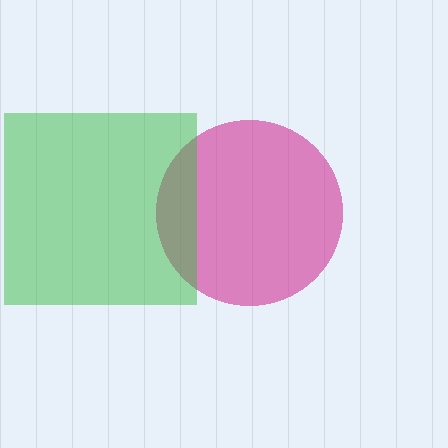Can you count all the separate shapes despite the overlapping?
Yes, there are 2 separate shapes.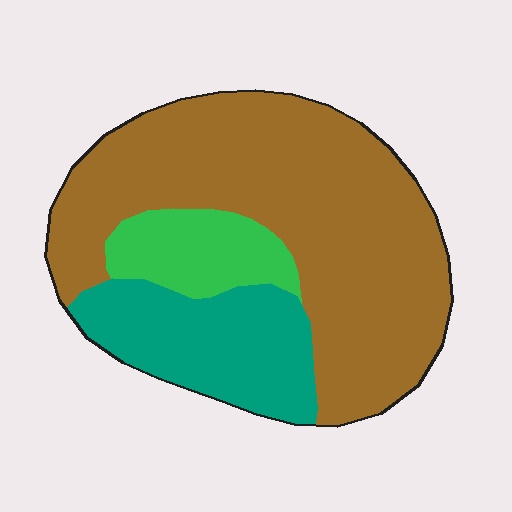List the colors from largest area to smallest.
From largest to smallest: brown, teal, green.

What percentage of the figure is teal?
Teal takes up between a sixth and a third of the figure.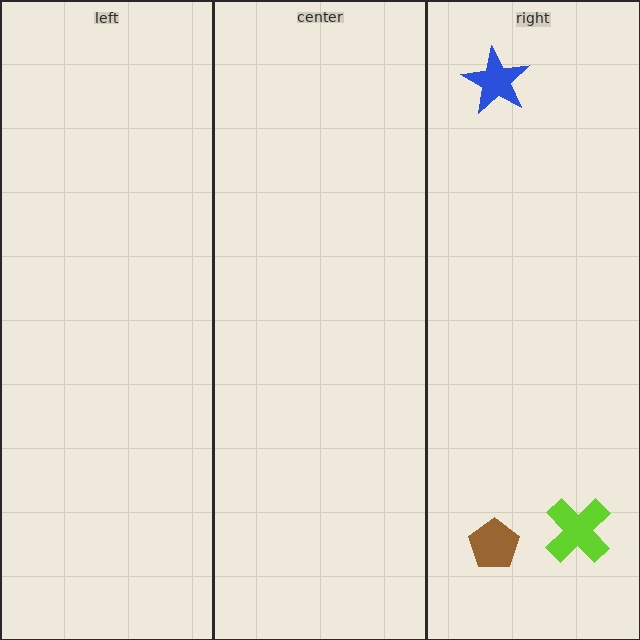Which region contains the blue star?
The right region.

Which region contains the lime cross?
The right region.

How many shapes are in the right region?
3.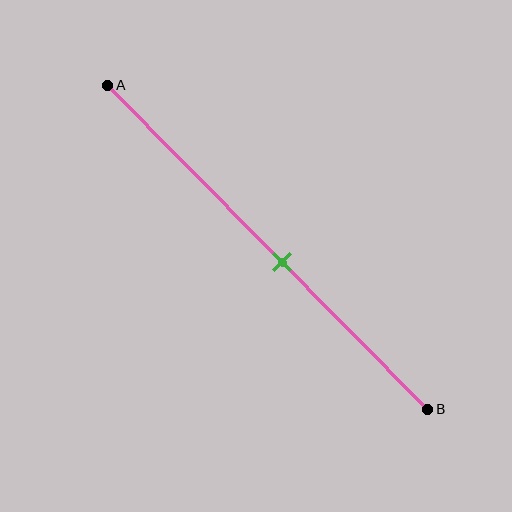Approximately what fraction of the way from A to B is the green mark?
The green mark is approximately 55% of the way from A to B.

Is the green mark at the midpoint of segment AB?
No, the mark is at about 55% from A, not at the 50% midpoint.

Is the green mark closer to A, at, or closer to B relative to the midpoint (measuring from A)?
The green mark is closer to point B than the midpoint of segment AB.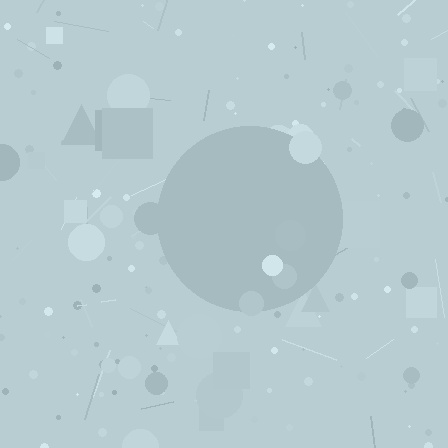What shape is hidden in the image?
A circle is hidden in the image.